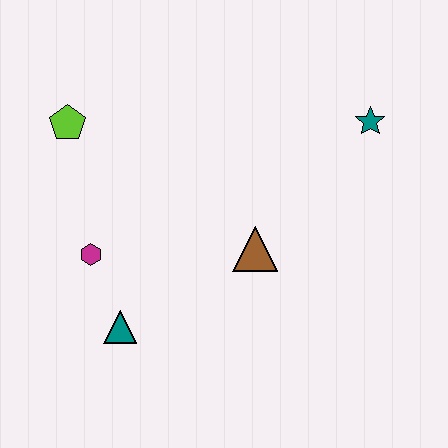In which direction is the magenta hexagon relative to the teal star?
The magenta hexagon is to the left of the teal star.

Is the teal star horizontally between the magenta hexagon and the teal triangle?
No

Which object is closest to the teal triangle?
The magenta hexagon is closest to the teal triangle.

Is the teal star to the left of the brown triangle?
No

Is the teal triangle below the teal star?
Yes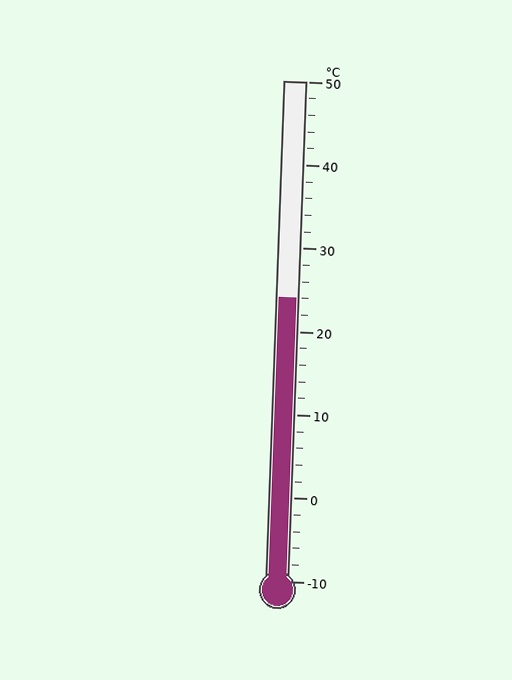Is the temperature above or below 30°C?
The temperature is below 30°C.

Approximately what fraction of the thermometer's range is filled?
The thermometer is filled to approximately 55% of its range.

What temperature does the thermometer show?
The thermometer shows approximately 24°C.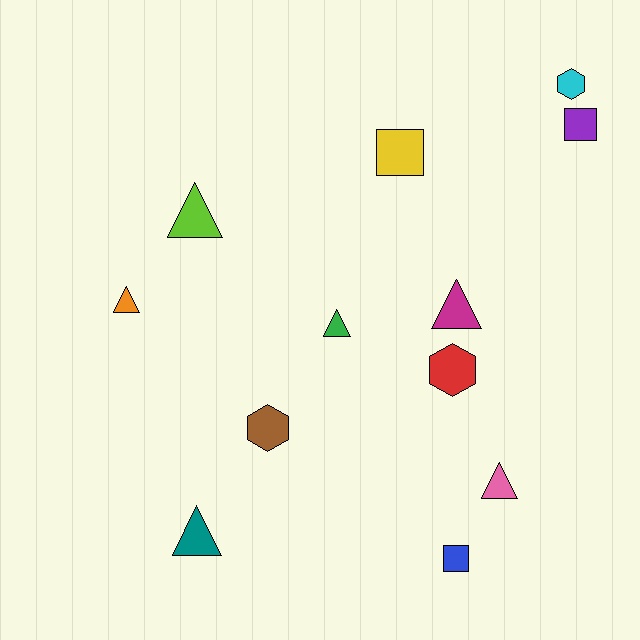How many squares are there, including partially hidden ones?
There are 3 squares.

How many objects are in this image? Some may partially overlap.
There are 12 objects.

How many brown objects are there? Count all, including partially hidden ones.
There is 1 brown object.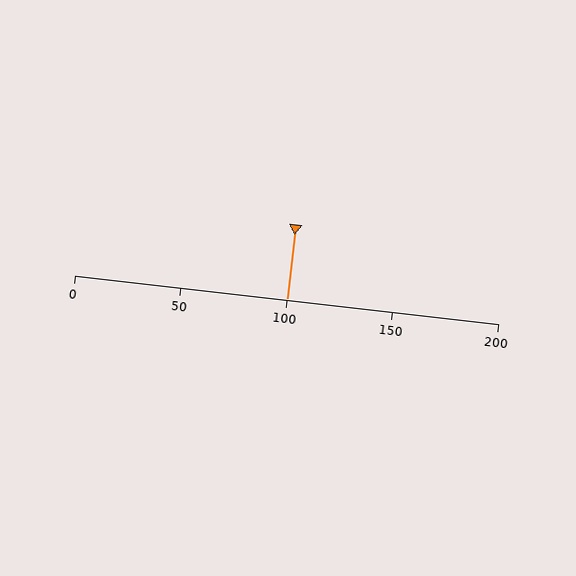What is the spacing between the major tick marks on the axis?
The major ticks are spaced 50 apart.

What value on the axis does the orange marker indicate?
The marker indicates approximately 100.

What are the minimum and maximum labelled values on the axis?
The axis runs from 0 to 200.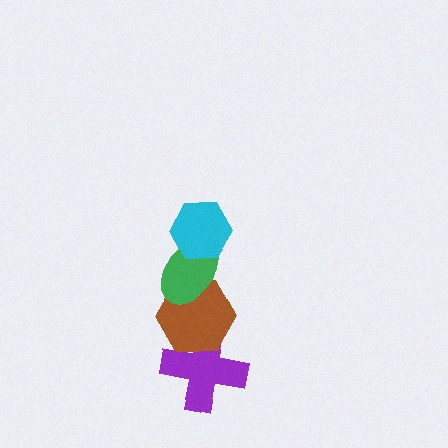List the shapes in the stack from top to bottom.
From top to bottom: the cyan hexagon, the green ellipse, the brown hexagon, the purple cross.